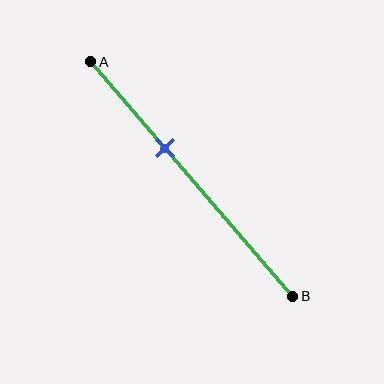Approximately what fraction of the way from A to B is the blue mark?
The blue mark is approximately 35% of the way from A to B.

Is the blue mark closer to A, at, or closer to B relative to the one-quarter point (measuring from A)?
The blue mark is closer to point B than the one-quarter point of segment AB.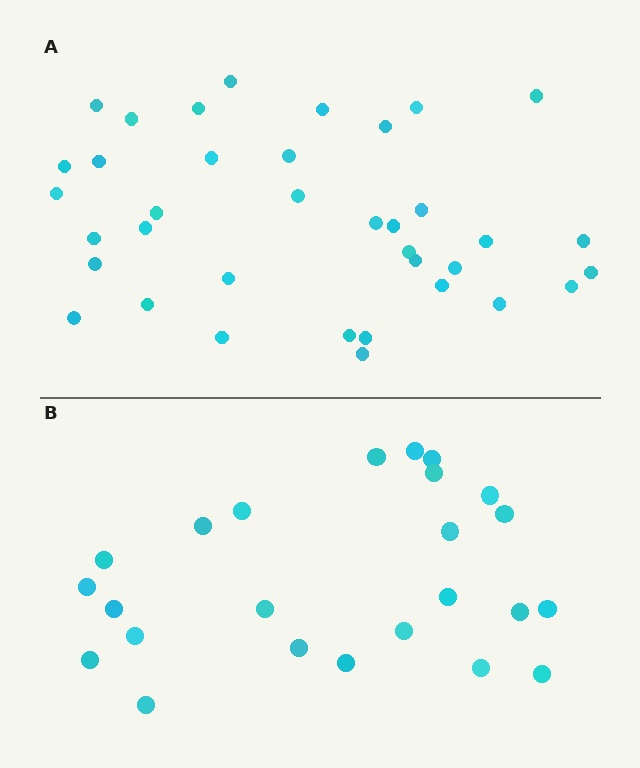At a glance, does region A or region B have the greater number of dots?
Region A (the top region) has more dots.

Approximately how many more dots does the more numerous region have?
Region A has approximately 15 more dots than region B.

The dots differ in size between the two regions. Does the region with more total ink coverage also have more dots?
No. Region B has more total ink coverage because its dots are larger, but region A actually contains more individual dots. Total area can be misleading — the number of items is what matters here.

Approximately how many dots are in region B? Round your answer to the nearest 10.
About 20 dots. (The exact count is 24, which rounds to 20.)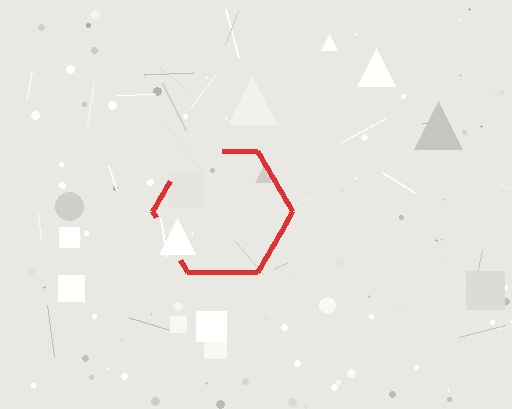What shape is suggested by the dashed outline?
The dashed outline suggests a hexagon.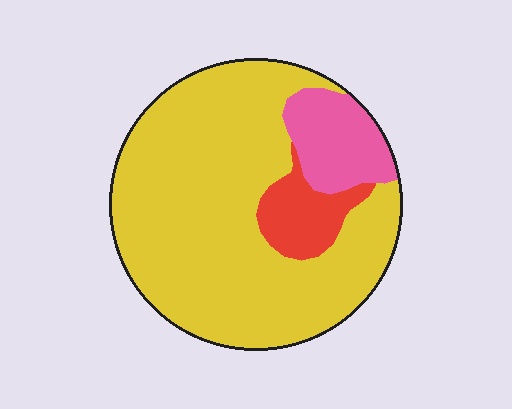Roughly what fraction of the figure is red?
Red takes up about one tenth (1/10) of the figure.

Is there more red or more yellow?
Yellow.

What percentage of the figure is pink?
Pink takes up less than a sixth of the figure.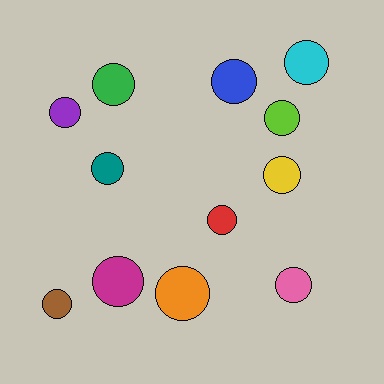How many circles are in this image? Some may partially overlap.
There are 12 circles.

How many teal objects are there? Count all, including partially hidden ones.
There is 1 teal object.